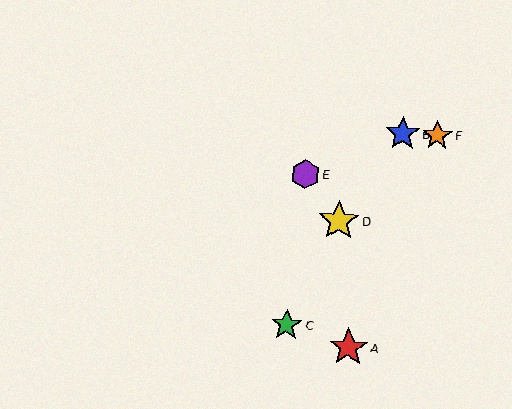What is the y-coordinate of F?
Object F is at y≈135.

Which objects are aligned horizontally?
Objects B, F are aligned horizontally.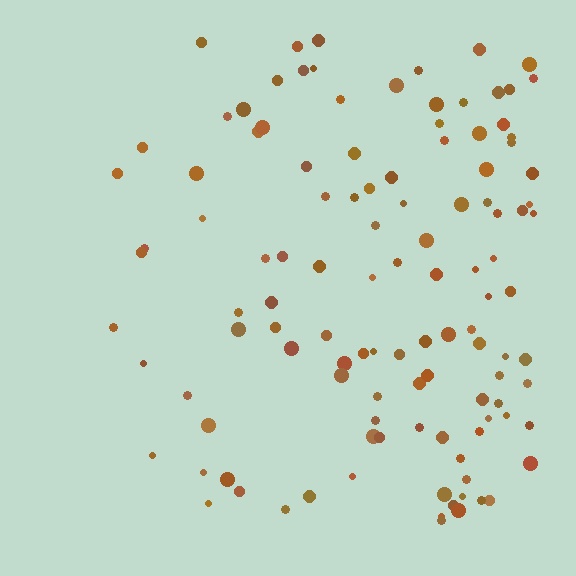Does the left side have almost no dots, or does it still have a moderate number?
Still a moderate number, just noticeably fewer than the right.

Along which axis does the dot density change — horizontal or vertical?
Horizontal.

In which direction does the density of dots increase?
From left to right, with the right side densest.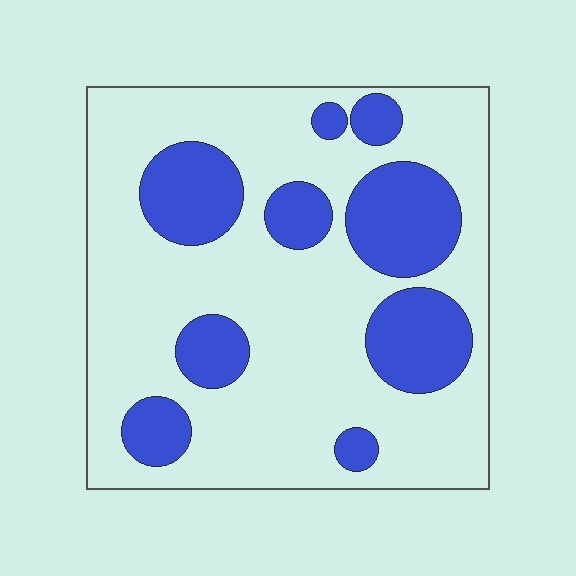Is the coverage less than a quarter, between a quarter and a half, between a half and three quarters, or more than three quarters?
Between a quarter and a half.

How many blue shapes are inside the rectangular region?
9.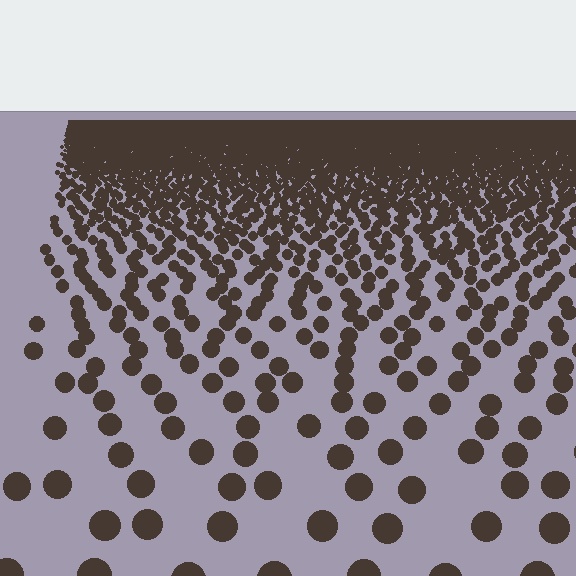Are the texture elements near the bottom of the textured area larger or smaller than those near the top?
Larger. Near the bottom, elements are closer to the viewer and appear at a bigger on-screen size.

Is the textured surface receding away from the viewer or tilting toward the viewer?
The surface is receding away from the viewer. Texture elements get smaller and denser toward the top.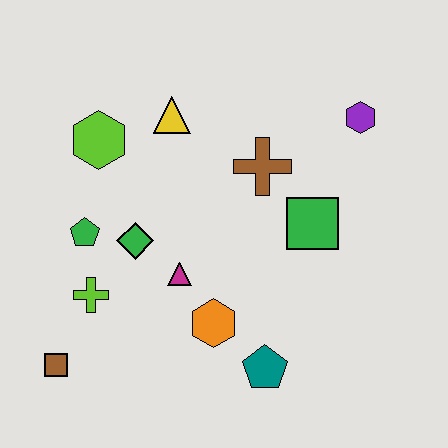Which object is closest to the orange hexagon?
The magenta triangle is closest to the orange hexagon.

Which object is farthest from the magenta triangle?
The purple hexagon is farthest from the magenta triangle.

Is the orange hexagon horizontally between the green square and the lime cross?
Yes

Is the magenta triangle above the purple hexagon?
No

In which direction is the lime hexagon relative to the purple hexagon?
The lime hexagon is to the left of the purple hexagon.